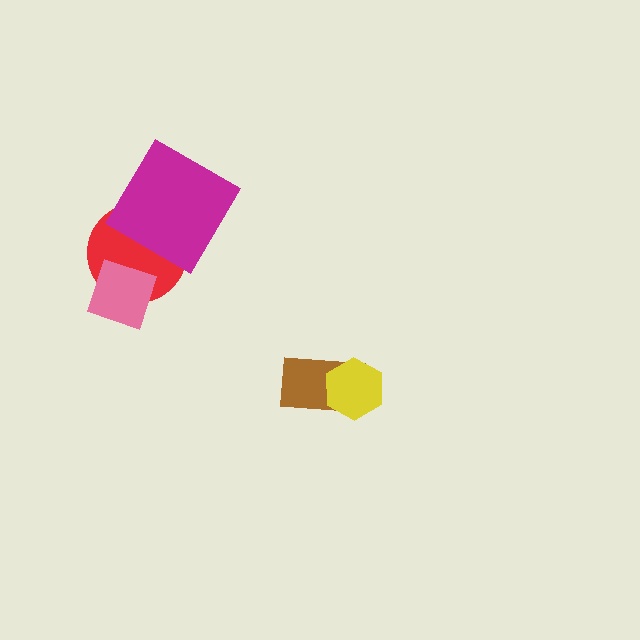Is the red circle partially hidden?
Yes, it is partially covered by another shape.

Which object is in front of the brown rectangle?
The yellow hexagon is in front of the brown rectangle.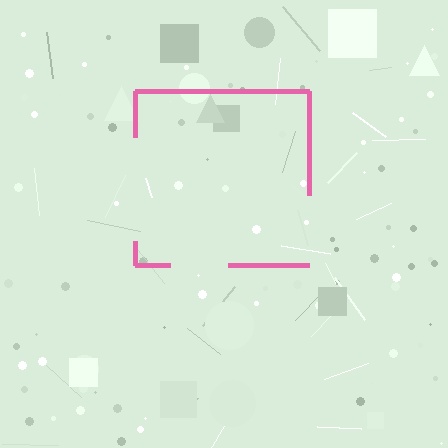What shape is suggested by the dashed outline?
The dashed outline suggests a square.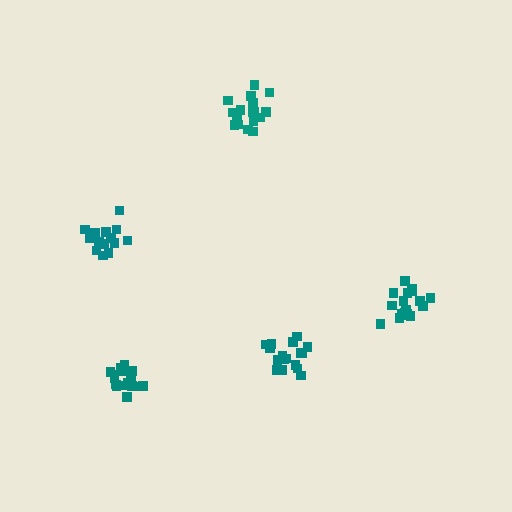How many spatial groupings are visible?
There are 5 spatial groupings.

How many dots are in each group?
Group 1: 17 dots, Group 2: 18 dots, Group 3: 15 dots, Group 4: 17 dots, Group 5: 16 dots (83 total).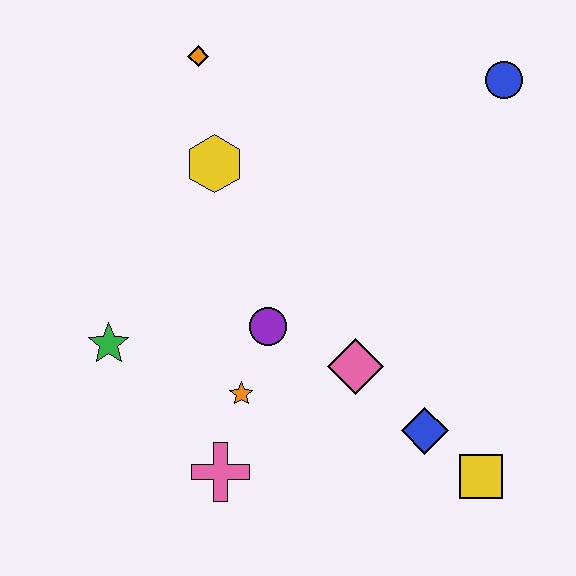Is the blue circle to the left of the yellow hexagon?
No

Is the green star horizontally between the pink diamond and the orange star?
No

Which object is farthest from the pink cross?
The blue circle is farthest from the pink cross.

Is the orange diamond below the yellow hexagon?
No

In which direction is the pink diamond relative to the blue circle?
The pink diamond is below the blue circle.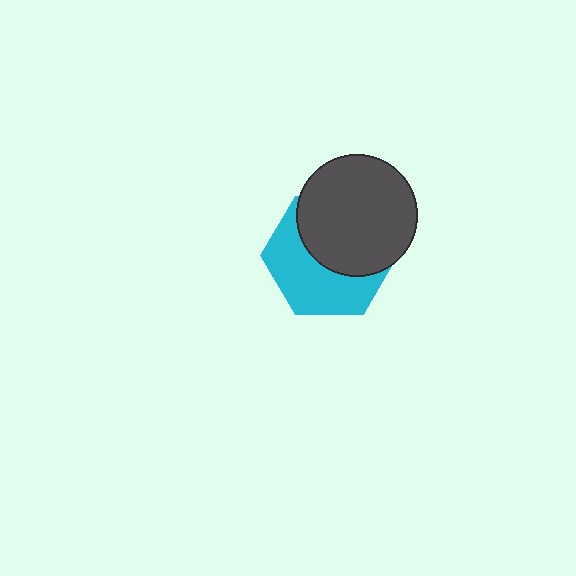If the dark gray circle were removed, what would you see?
You would see the complete cyan hexagon.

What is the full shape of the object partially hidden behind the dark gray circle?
The partially hidden object is a cyan hexagon.